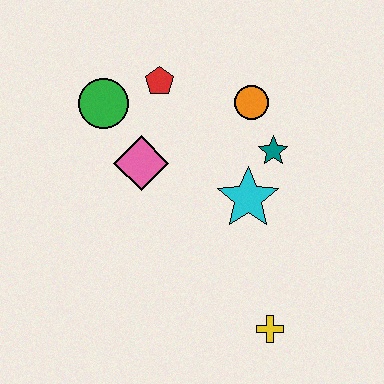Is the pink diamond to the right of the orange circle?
No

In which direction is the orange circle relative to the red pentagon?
The orange circle is to the right of the red pentagon.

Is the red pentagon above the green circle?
Yes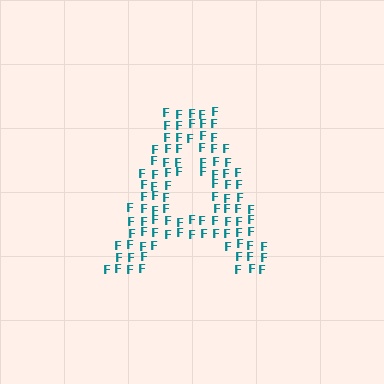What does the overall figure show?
The overall figure shows the letter A.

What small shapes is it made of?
It is made of small letter F's.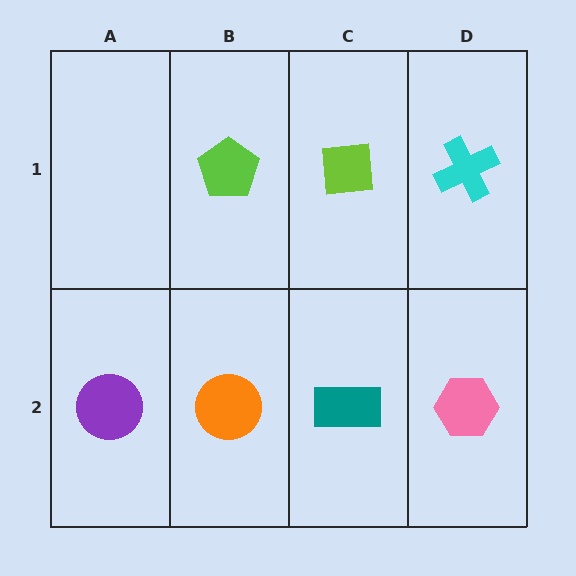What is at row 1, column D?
A cyan cross.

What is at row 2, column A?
A purple circle.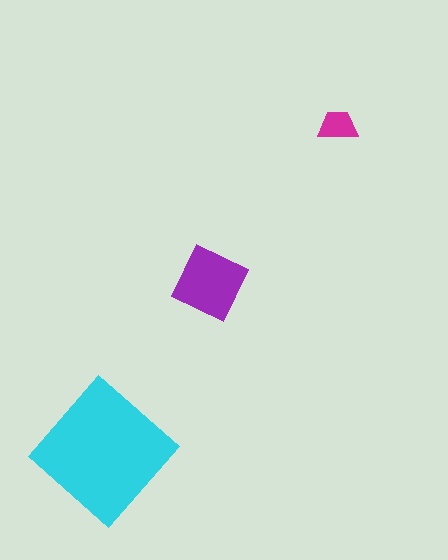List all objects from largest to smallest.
The cyan diamond, the purple diamond, the magenta trapezoid.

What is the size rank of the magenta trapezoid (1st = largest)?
3rd.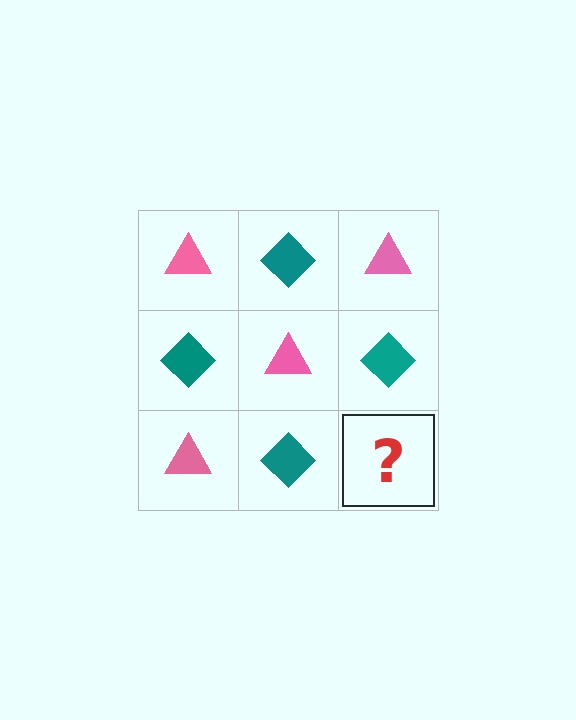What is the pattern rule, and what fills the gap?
The rule is that it alternates pink triangle and teal diamond in a checkerboard pattern. The gap should be filled with a pink triangle.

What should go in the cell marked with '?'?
The missing cell should contain a pink triangle.